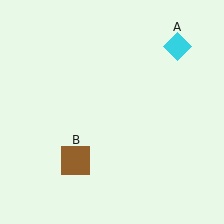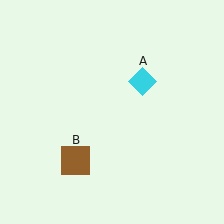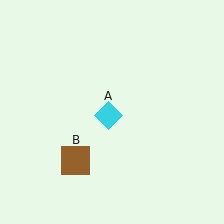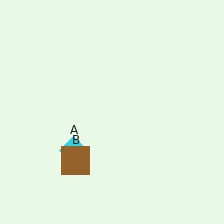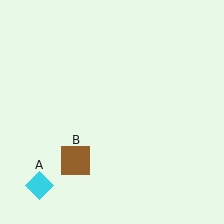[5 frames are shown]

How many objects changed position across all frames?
1 object changed position: cyan diamond (object A).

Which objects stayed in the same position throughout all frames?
Brown square (object B) remained stationary.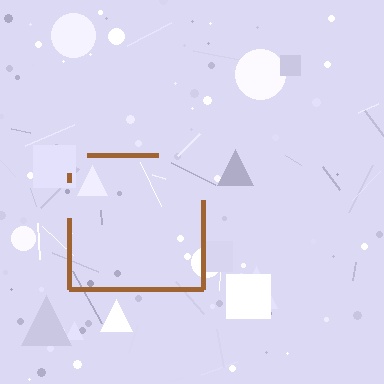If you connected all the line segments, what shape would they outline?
They would outline a square.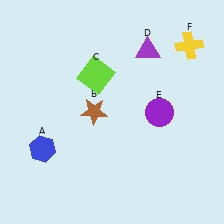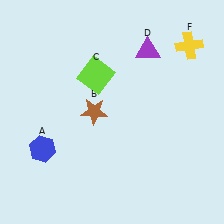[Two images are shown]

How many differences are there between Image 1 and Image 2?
There is 1 difference between the two images.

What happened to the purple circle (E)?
The purple circle (E) was removed in Image 2. It was in the bottom-right area of Image 1.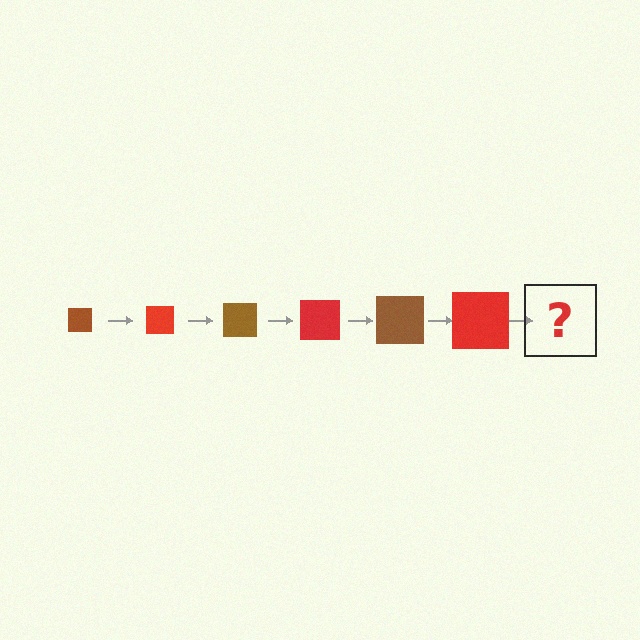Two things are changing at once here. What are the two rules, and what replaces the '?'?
The two rules are that the square grows larger each step and the color cycles through brown and red. The '?' should be a brown square, larger than the previous one.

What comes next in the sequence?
The next element should be a brown square, larger than the previous one.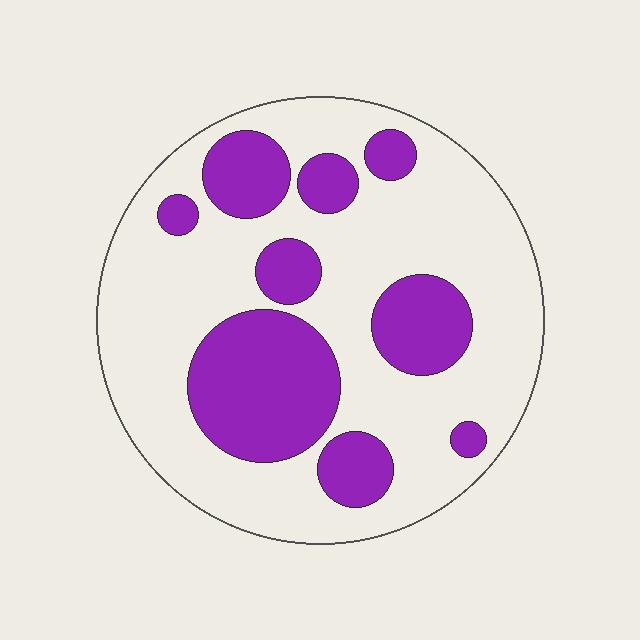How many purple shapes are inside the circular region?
9.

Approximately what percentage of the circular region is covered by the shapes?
Approximately 30%.